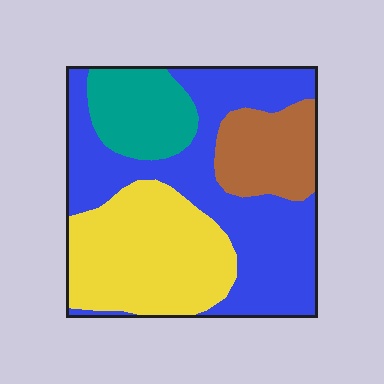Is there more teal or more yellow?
Yellow.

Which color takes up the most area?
Blue, at roughly 45%.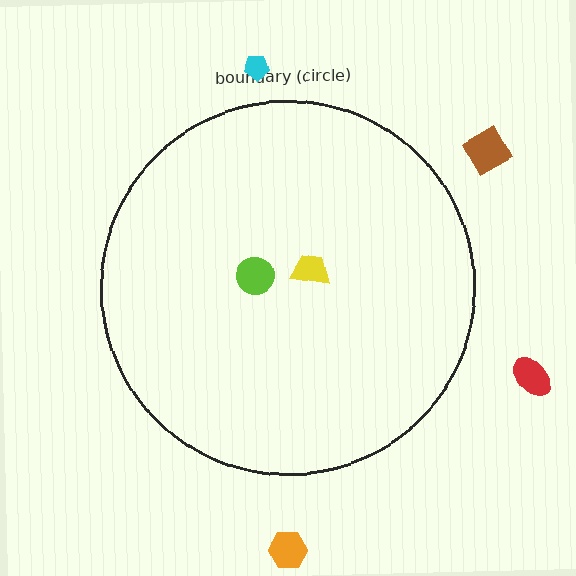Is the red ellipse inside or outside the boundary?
Outside.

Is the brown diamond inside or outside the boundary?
Outside.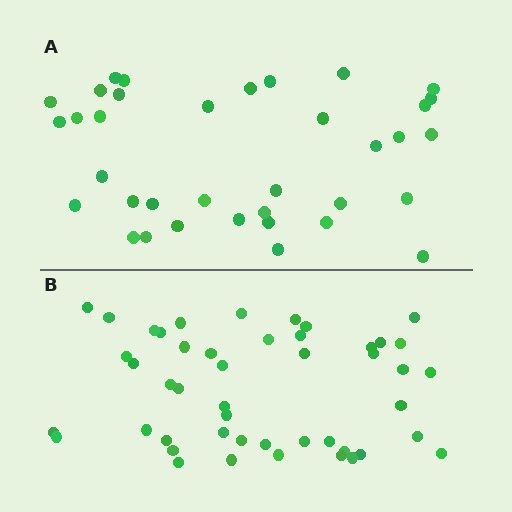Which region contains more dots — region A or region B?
Region B (the bottom region) has more dots.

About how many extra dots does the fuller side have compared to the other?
Region B has roughly 12 or so more dots than region A.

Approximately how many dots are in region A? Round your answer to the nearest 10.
About 40 dots. (The exact count is 36, which rounds to 40.)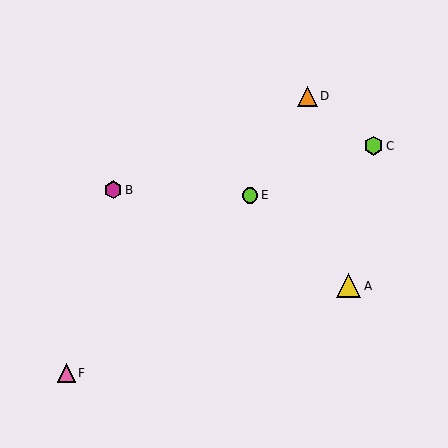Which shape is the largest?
The yellow triangle (labeled A) is the largest.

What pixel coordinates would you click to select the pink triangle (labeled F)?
Click at (66, 373) to select the pink triangle F.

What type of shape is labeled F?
Shape F is a pink triangle.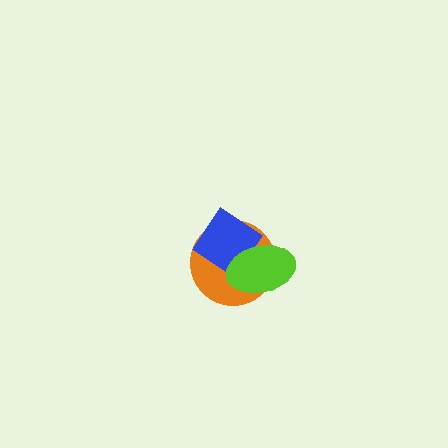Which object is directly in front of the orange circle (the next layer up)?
The blue diamond is directly in front of the orange circle.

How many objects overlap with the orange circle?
2 objects overlap with the orange circle.